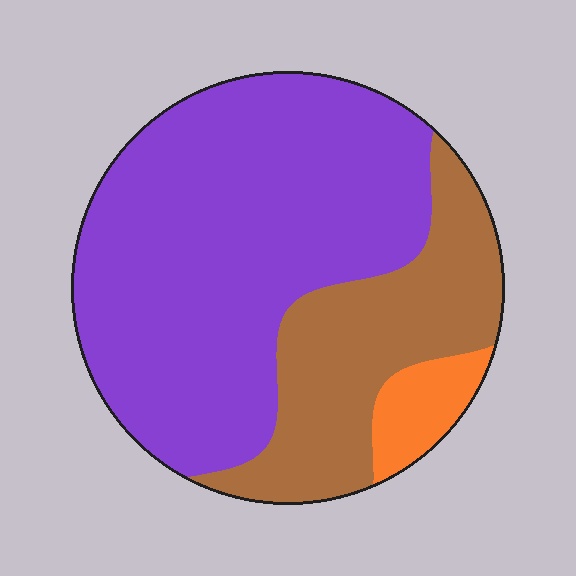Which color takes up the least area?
Orange, at roughly 5%.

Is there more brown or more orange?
Brown.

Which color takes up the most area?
Purple, at roughly 65%.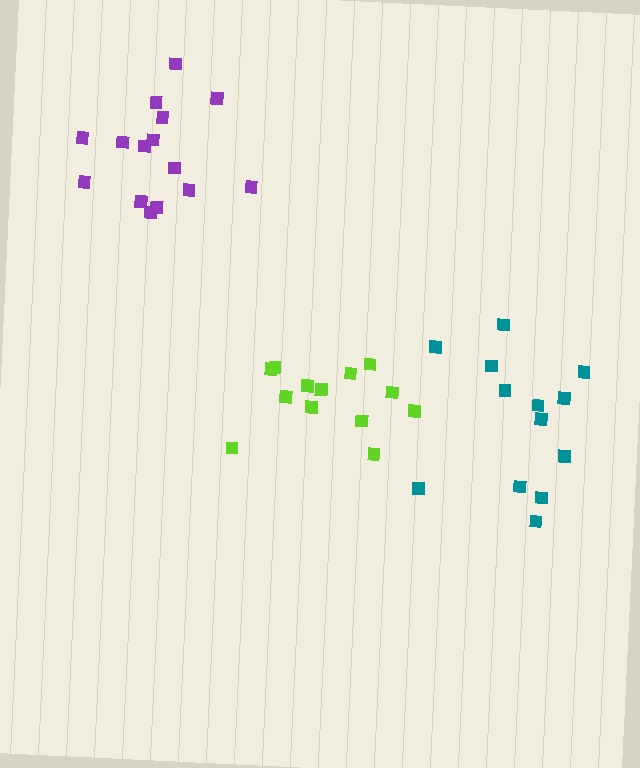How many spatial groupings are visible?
There are 3 spatial groupings.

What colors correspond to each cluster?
The clusters are colored: teal, purple, lime.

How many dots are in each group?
Group 1: 13 dots, Group 2: 15 dots, Group 3: 13 dots (41 total).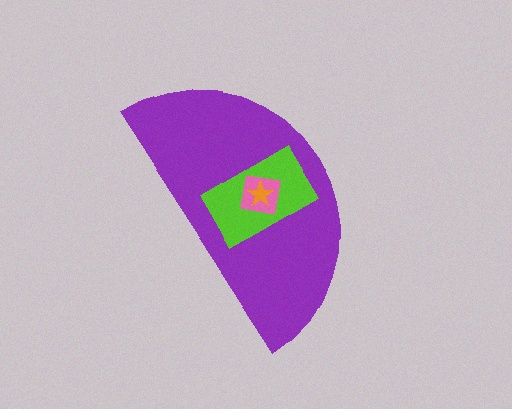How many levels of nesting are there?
4.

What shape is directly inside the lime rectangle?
The pink square.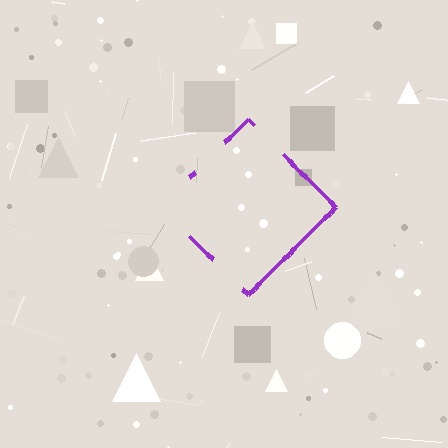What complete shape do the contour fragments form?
The contour fragments form a diamond.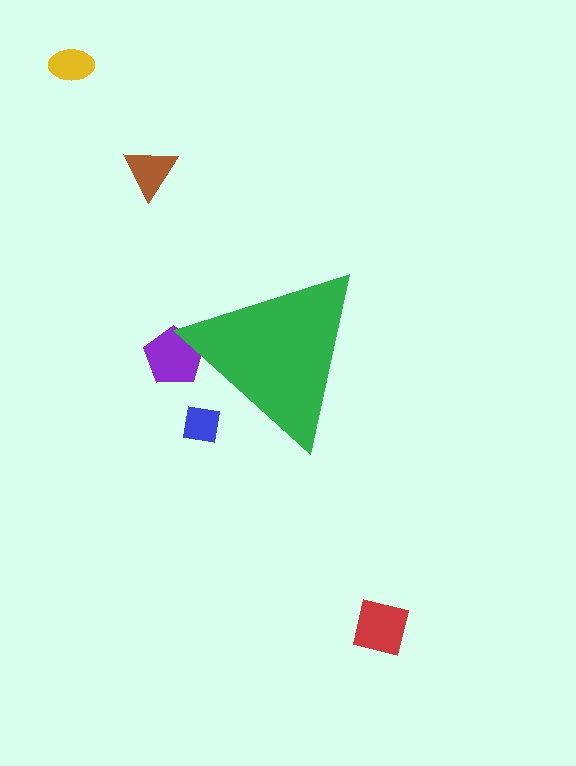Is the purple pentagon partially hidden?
Yes, the purple pentagon is partially hidden behind the green triangle.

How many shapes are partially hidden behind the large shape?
2 shapes are partially hidden.